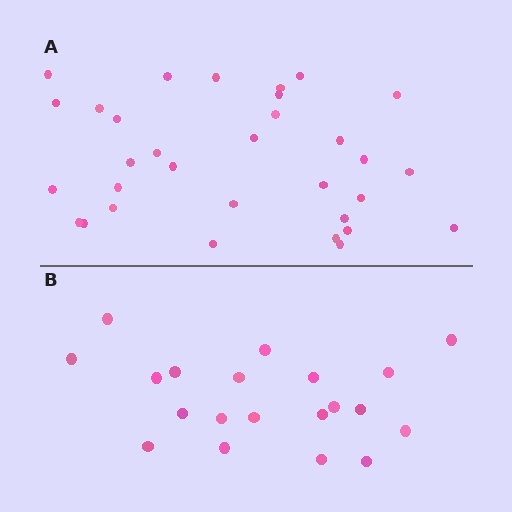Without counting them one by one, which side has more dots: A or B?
Region A (the top region) has more dots.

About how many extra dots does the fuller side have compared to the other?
Region A has roughly 12 or so more dots than region B.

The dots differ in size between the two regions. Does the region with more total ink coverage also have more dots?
No. Region B has more total ink coverage because its dots are larger, but region A actually contains more individual dots. Total area can be misleading — the number of items is what matters here.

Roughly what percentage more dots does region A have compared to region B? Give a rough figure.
About 60% more.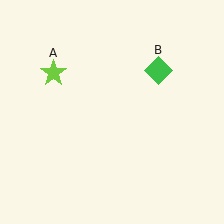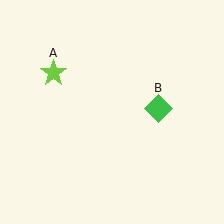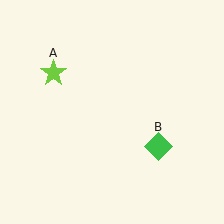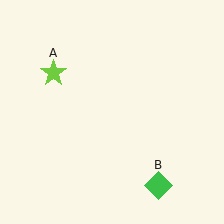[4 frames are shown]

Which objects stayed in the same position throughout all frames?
Lime star (object A) remained stationary.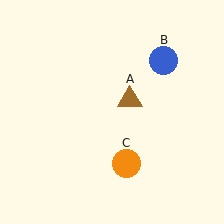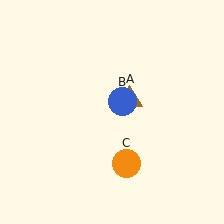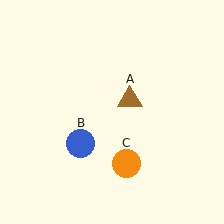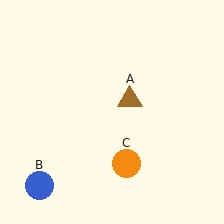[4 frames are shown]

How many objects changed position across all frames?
1 object changed position: blue circle (object B).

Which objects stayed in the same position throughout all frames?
Brown triangle (object A) and orange circle (object C) remained stationary.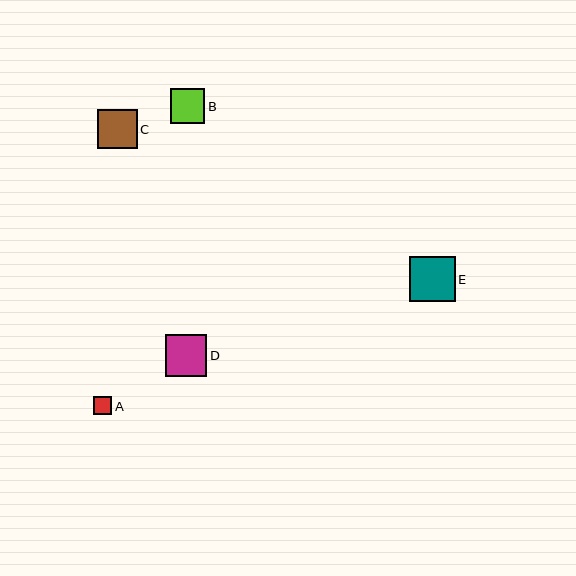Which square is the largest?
Square E is the largest with a size of approximately 46 pixels.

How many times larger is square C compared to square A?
Square C is approximately 2.2 times the size of square A.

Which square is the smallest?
Square A is the smallest with a size of approximately 18 pixels.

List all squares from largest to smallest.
From largest to smallest: E, D, C, B, A.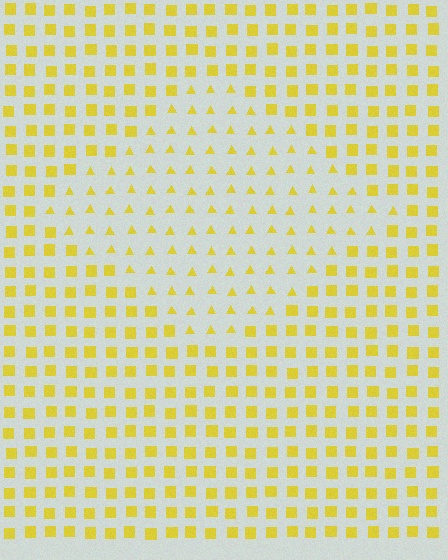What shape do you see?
I see a diamond.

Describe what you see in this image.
The image is filled with small yellow elements arranged in a uniform grid. A diamond-shaped region contains triangles, while the surrounding area contains squares. The boundary is defined purely by the change in element shape.